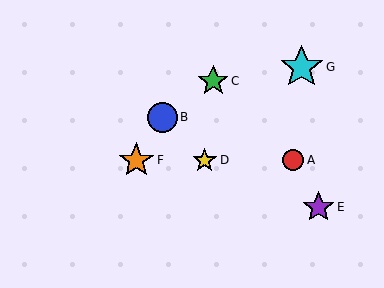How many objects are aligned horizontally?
3 objects (A, D, F) are aligned horizontally.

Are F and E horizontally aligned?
No, F is at y≈160 and E is at y≈207.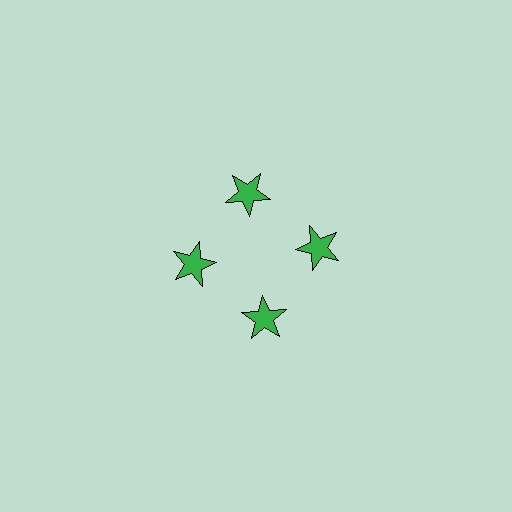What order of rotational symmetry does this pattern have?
This pattern has 4-fold rotational symmetry.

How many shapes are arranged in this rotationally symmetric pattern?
There are 4 shapes, arranged in 4 groups of 1.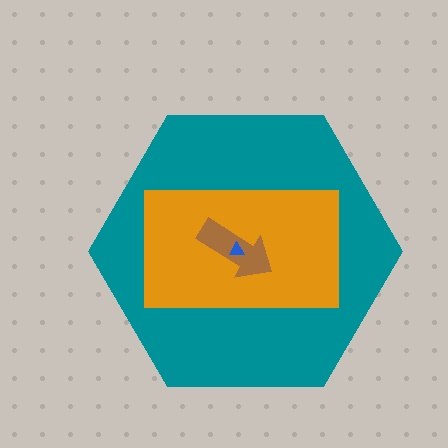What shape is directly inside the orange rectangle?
The brown arrow.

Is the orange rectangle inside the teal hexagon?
Yes.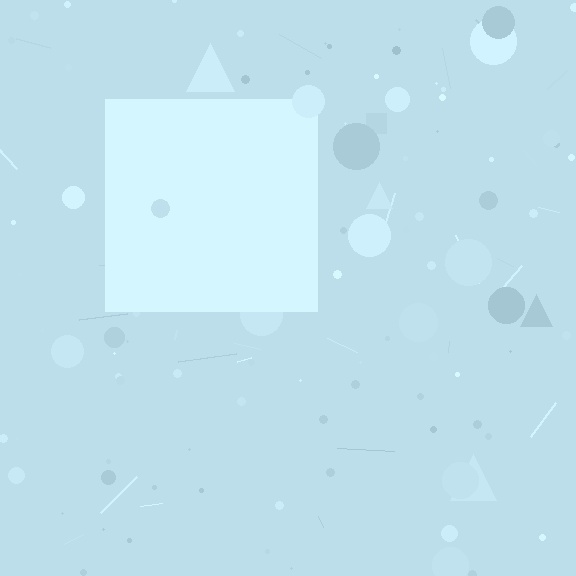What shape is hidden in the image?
A square is hidden in the image.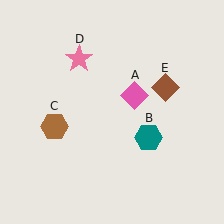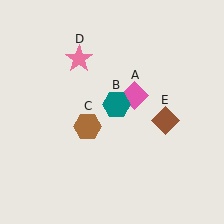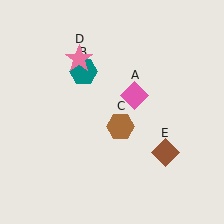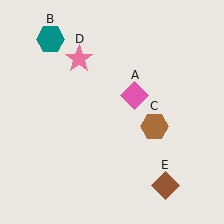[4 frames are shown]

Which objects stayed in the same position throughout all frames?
Pink diamond (object A) and pink star (object D) remained stationary.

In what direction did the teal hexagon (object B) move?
The teal hexagon (object B) moved up and to the left.